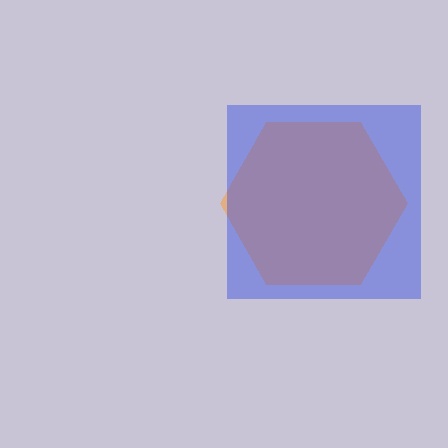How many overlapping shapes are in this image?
There are 2 overlapping shapes in the image.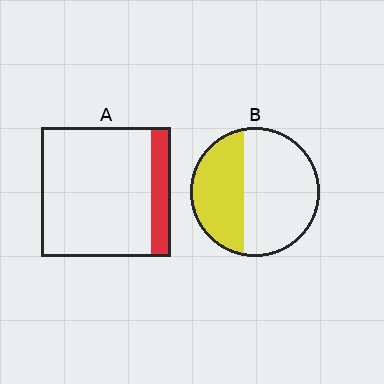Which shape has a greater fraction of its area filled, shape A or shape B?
Shape B.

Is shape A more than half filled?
No.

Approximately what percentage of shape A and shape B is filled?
A is approximately 15% and B is approximately 40%.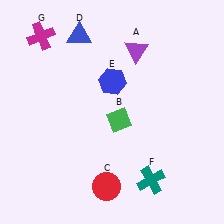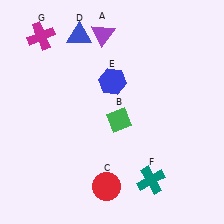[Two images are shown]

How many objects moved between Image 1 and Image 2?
1 object moved between the two images.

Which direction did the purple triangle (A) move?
The purple triangle (A) moved left.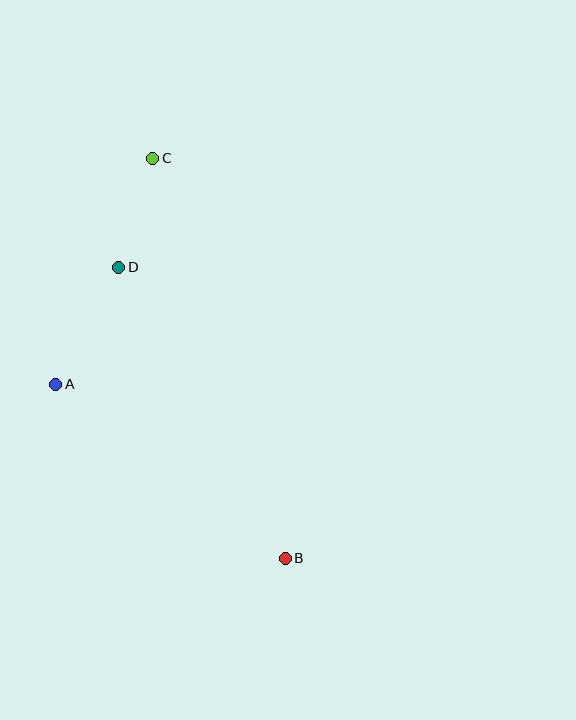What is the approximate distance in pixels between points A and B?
The distance between A and B is approximately 288 pixels.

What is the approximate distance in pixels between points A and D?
The distance between A and D is approximately 133 pixels.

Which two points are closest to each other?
Points C and D are closest to each other.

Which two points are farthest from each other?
Points B and C are farthest from each other.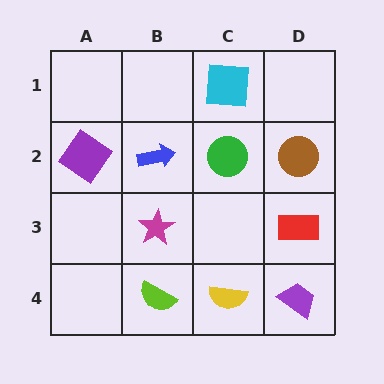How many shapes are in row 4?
3 shapes.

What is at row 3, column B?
A magenta star.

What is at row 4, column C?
A yellow semicircle.